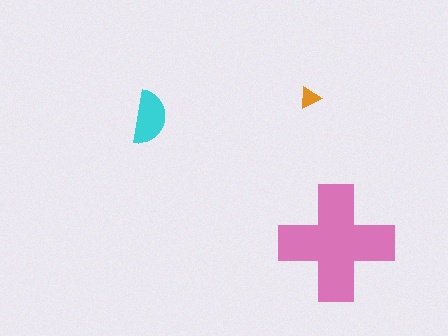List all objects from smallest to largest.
The orange triangle, the cyan semicircle, the pink cross.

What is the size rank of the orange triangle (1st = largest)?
3rd.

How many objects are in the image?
There are 3 objects in the image.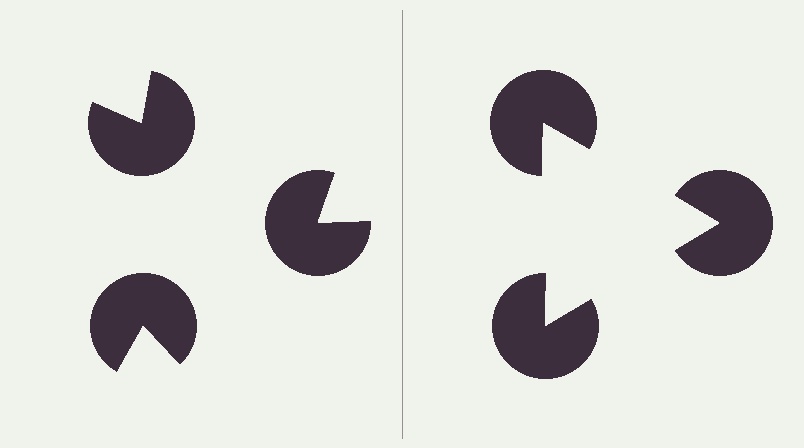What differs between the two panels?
The pac-man discs are positioned identically on both sides; only the wedge orientations differ. On the right they align to a triangle; on the left they are misaligned.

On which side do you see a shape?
An illusory triangle appears on the right side. On the left side the wedge cuts are rotated, so no coherent shape forms.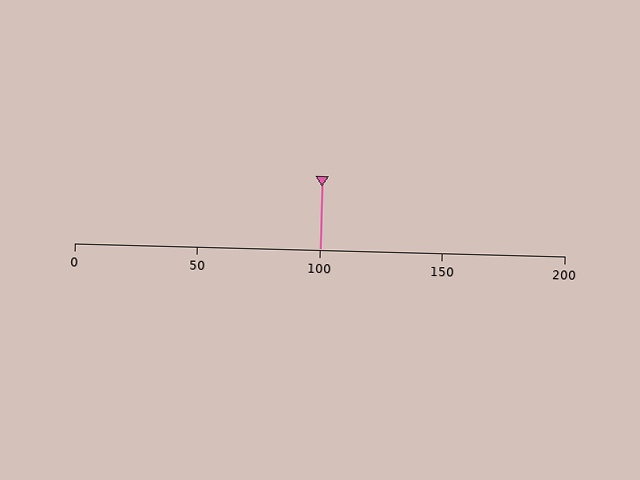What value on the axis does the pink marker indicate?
The marker indicates approximately 100.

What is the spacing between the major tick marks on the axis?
The major ticks are spaced 50 apart.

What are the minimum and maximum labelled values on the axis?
The axis runs from 0 to 200.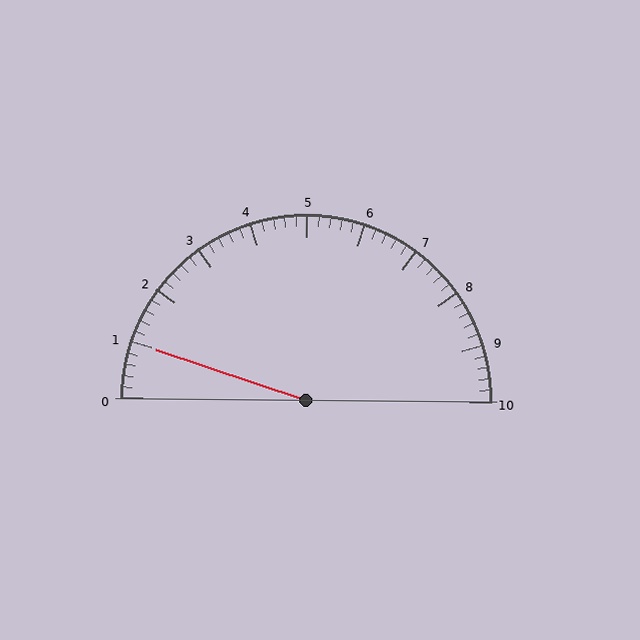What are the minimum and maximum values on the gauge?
The gauge ranges from 0 to 10.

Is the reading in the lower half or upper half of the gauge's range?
The reading is in the lower half of the range (0 to 10).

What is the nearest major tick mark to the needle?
The nearest major tick mark is 1.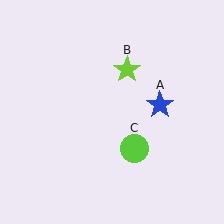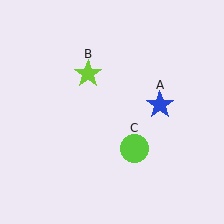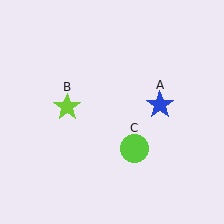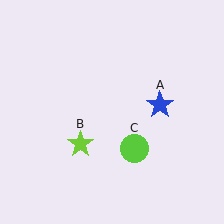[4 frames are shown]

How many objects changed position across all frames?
1 object changed position: lime star (object B).